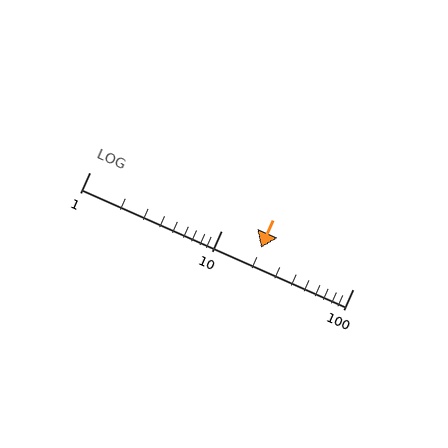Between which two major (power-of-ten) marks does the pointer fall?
The pointer is between 10 and 100.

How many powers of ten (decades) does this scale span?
The scale spans 2 decades, from 1 to 100.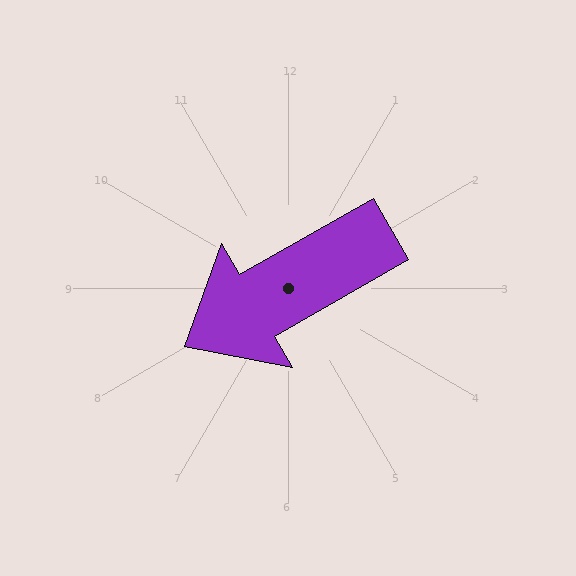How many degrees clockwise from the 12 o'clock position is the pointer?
Approximately 240 degrees.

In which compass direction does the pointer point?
Southwest.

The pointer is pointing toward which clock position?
Roughly 8 o'clock.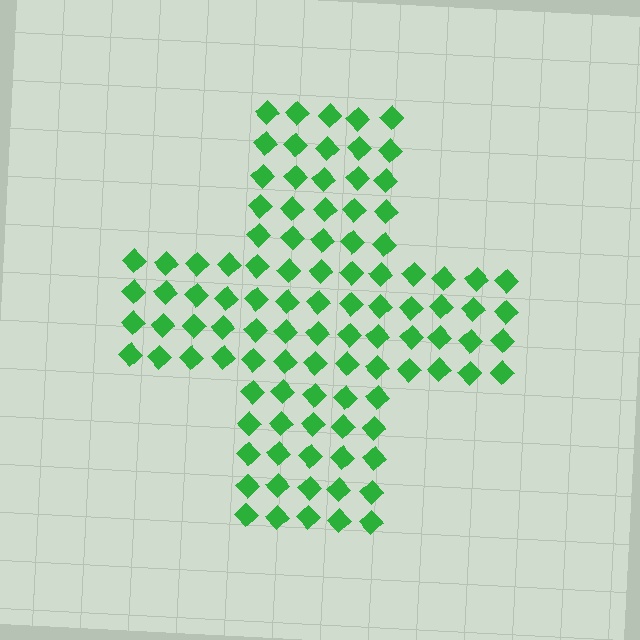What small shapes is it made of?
It is made of small diamonds.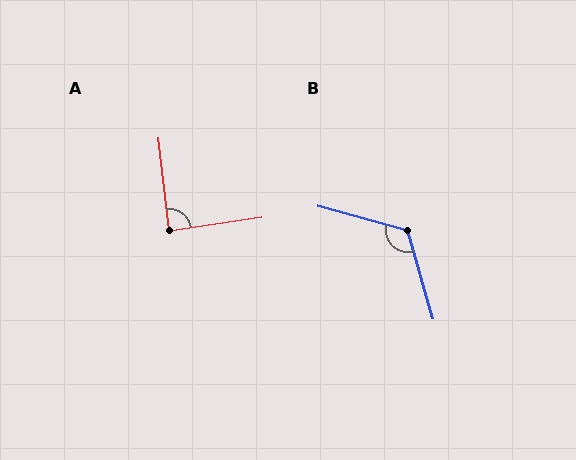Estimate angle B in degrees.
Approximately 121 degrees.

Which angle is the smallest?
A, at approximately 88 degrees.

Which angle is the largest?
B, at approximately 121 degrees.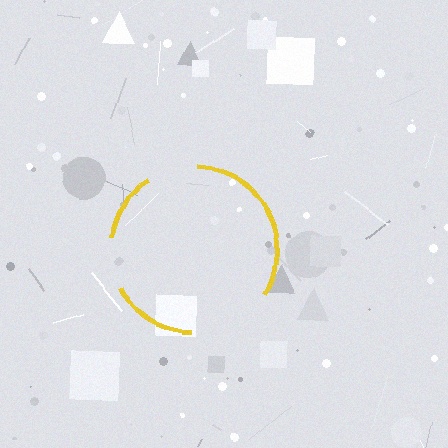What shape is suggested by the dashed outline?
The dashed outline suggests a circle.